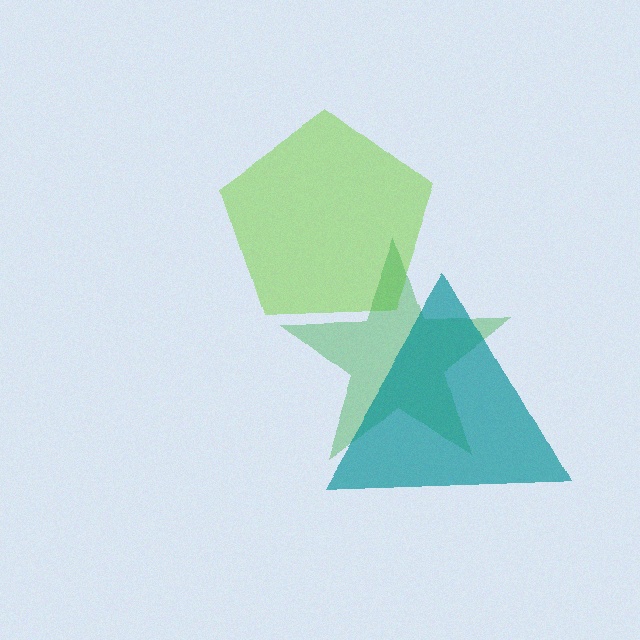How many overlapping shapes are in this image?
There are 3 overlapping shapes in the image.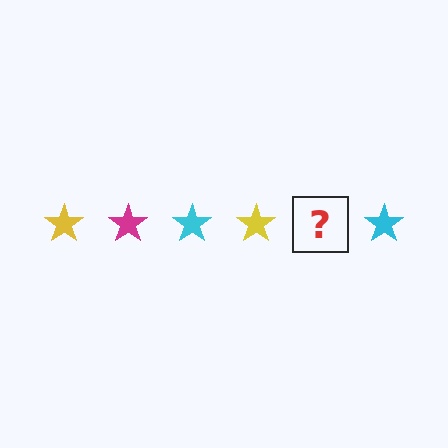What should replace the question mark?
The question mark should be replaced with a magenta star.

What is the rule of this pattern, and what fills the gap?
The rule is that the pattern cycles through yellow, magenta, cyan stars. The gap should be filled with a magenta star.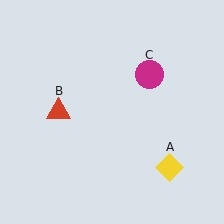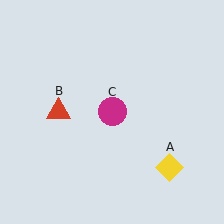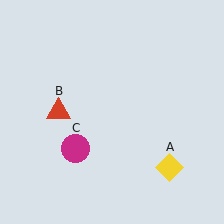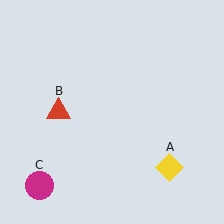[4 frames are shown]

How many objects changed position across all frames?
1 object changed position: magenta circle (object C).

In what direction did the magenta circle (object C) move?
The magenta circle (object C) moved down and to the left.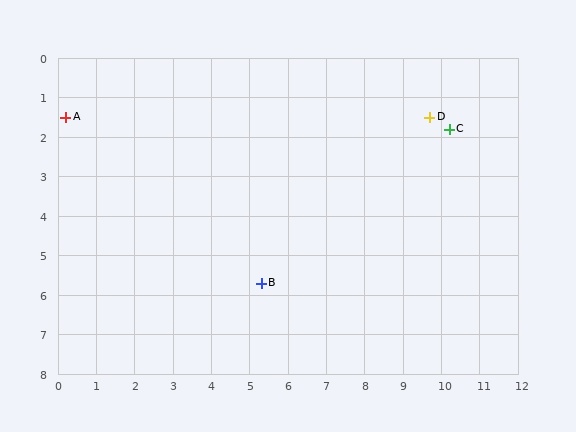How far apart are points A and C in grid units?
Points A and C are about 10.0 grid units apart.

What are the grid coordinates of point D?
Point D is at approximately (9.7, 1.5).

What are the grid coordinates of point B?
Point B is at approximately (5.3, 5.7).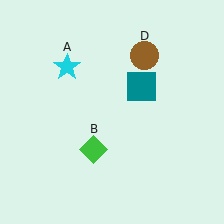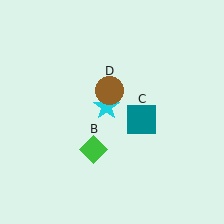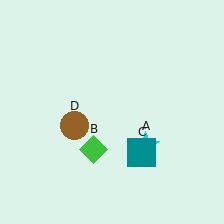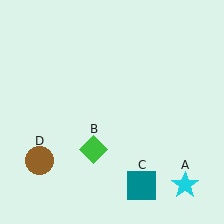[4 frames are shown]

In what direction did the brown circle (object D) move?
The brown circle (object D) moved down and to the left.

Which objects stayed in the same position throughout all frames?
Green diamond (object B) remained stationary.